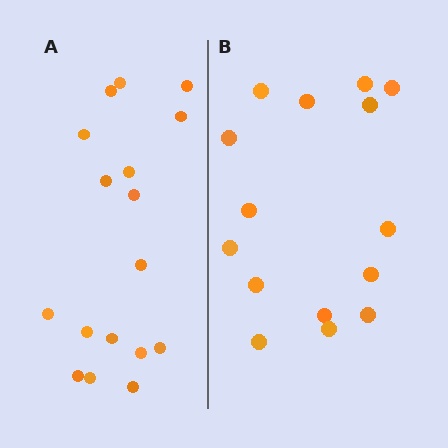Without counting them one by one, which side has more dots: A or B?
Region A (the left region) has more dots.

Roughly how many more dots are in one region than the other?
Region A has just a few more — roughly 2 or 3 more dots than region B.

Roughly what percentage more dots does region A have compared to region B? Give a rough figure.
About 15% more.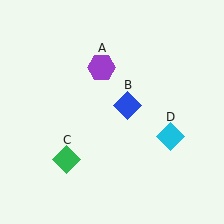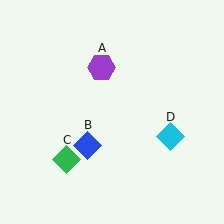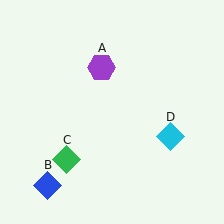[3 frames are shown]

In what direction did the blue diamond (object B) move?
The blue diamond (object B) moved down and to the left.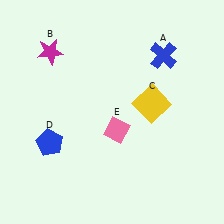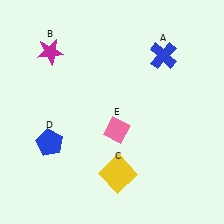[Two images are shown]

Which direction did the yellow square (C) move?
The yellow square (C) moved down.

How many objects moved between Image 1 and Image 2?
1 object moved between the two images.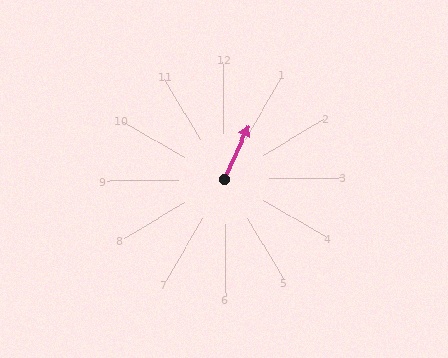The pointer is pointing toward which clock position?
Roughly 1 o'clock.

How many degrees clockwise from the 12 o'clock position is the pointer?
Approximately 25 degrees.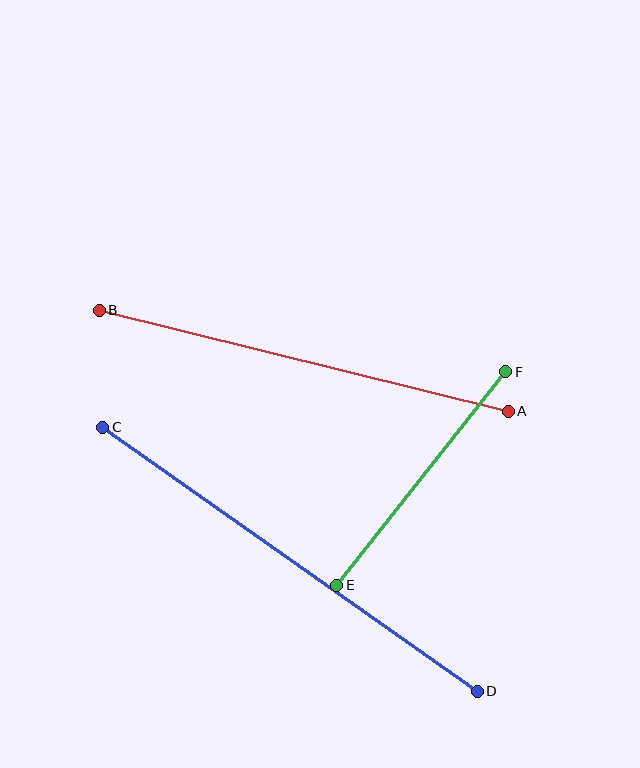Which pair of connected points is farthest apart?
Points C and D are farthest apart.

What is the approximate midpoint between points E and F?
The midpoint is at approximately (421, 478) pixels.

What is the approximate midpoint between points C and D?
The midpoint is at approximately (290, 559) pixels.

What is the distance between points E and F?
The distance is approximately 272 pixels.